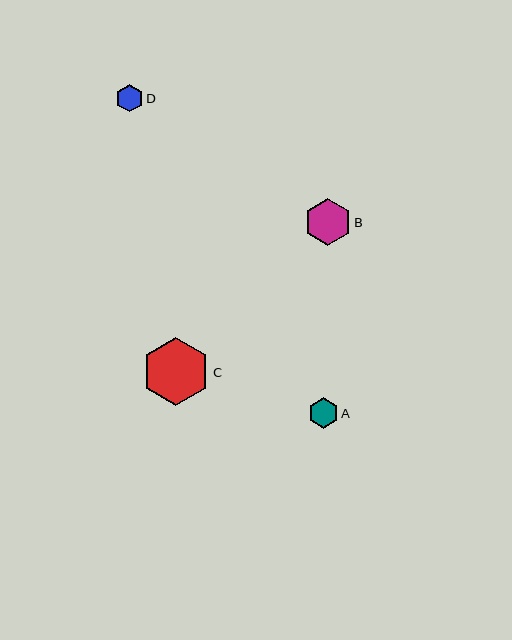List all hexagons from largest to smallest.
From largest to smallest: C, B, A, D.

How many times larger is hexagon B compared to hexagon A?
Hexagon B is approximately 1.6 times the size of hexagon A.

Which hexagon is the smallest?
Hexagon D is the smallest with a size of approximately 27 pixels.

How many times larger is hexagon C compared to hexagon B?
Hexagon C is approximately 1.4 times the size of hexagon B.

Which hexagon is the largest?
Hexagon C is the largest with a size of approximately 68 pixels.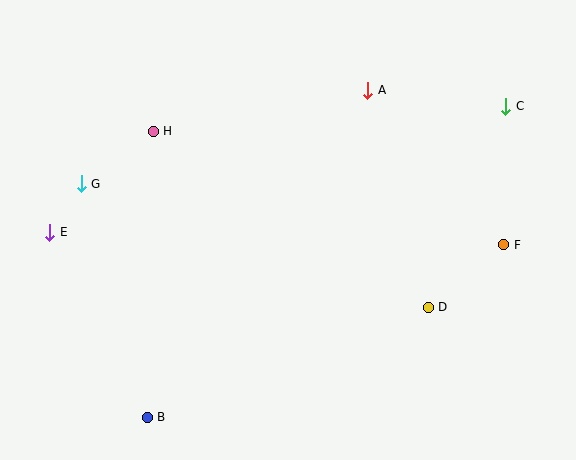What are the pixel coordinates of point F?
Point F is at (504, 245).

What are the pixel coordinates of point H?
Point H is at (153, 131).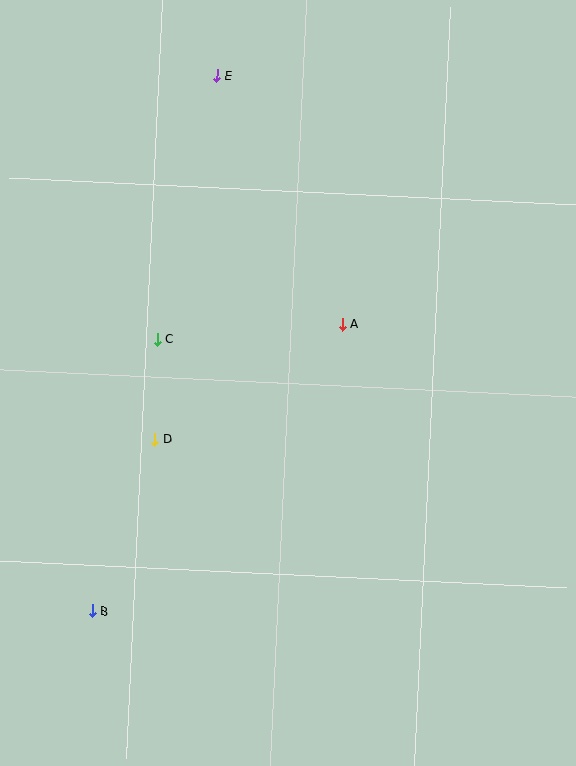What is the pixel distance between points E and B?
The distance between E and B is 549 pixels.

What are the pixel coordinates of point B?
Point B is at (92, 611).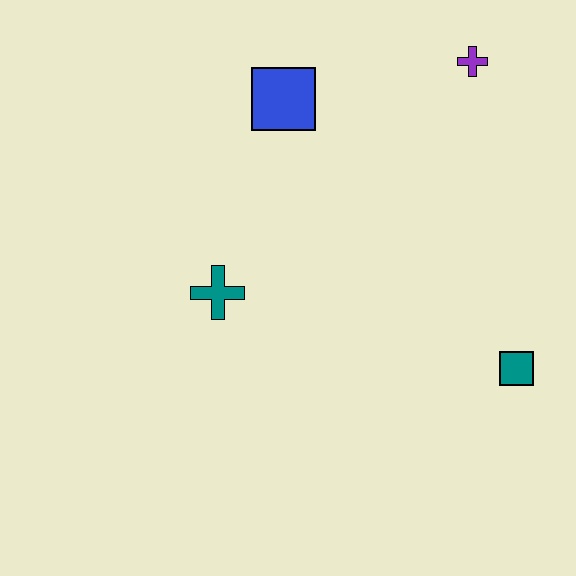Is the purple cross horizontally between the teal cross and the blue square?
No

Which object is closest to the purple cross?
The blue square is closest to the purple cross.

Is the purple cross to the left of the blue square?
No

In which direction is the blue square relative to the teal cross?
The blue square is above the teal cross.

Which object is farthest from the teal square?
The blue square is farthest from the teal square.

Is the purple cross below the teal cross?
No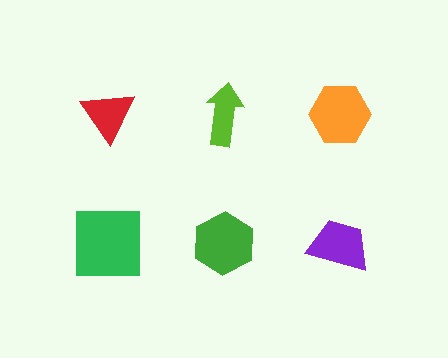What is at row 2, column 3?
A purple trapezoid.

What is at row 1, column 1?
A red triangle.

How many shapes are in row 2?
3 shapes.